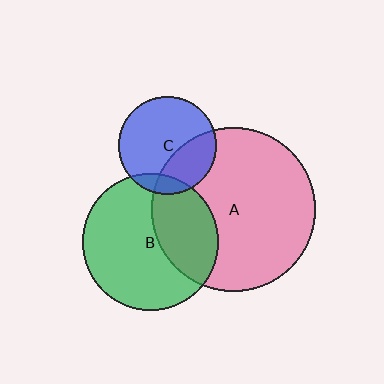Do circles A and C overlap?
Yes.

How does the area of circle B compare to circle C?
Approximately 2.0 times.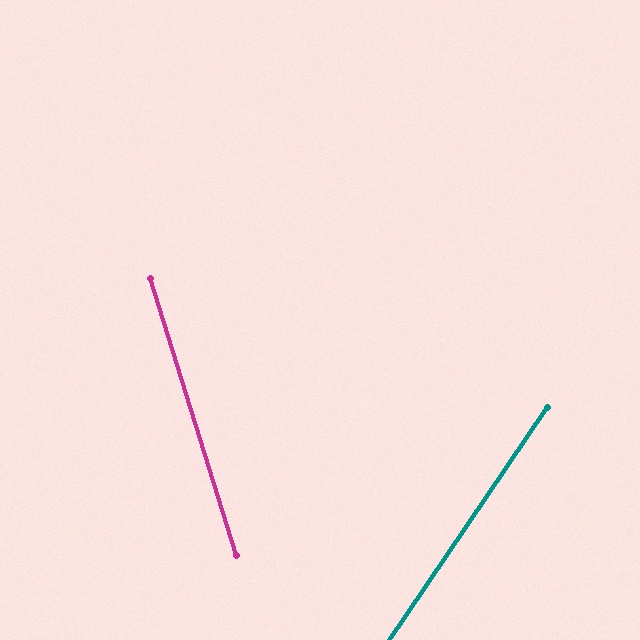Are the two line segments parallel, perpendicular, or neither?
Neither parallel nor perpendicular — they differ by about 51°.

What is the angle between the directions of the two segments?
Approximately 51 degrees.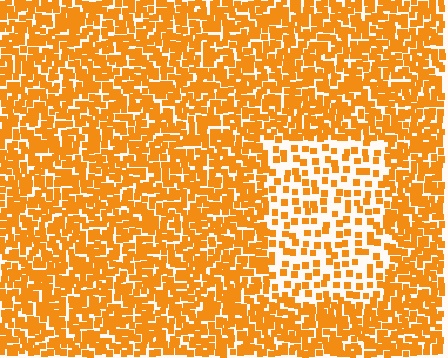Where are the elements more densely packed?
The elements are more densely packed outside the rectangle boundary.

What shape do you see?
I see a rectangle.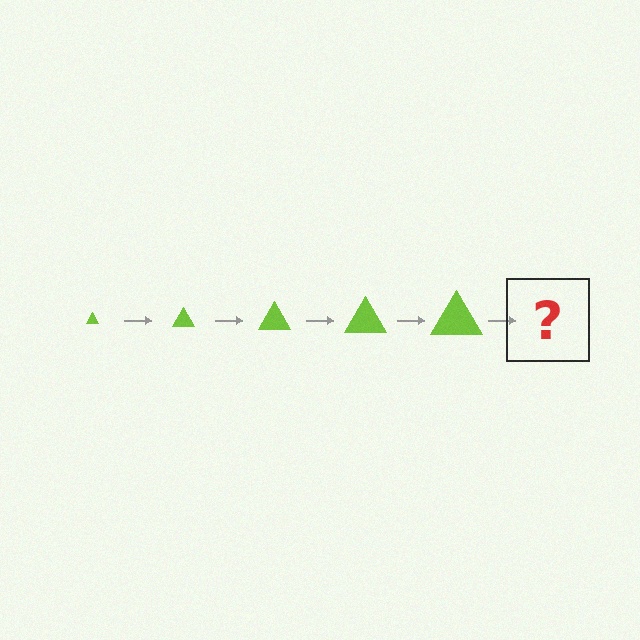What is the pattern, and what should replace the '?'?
The pattern is that the triangle gets progressively larger each step. The '?' should be a lime triangle, larger than the previous one.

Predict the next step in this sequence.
The next step is a lime triangle, larger than the previous one.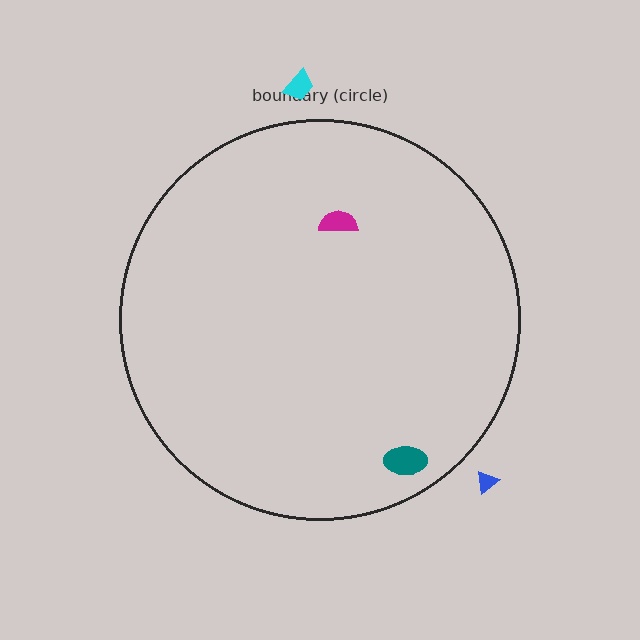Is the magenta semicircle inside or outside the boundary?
Inside.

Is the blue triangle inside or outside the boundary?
Outside.